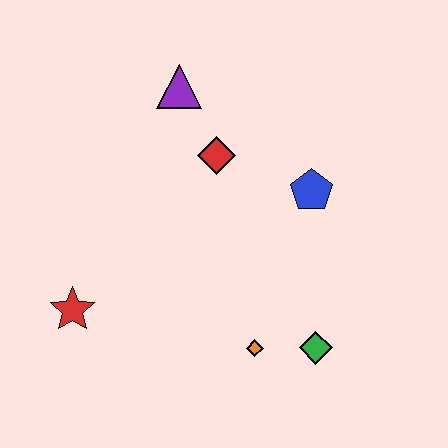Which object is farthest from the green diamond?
The purple triangle is farthest from the green diamond.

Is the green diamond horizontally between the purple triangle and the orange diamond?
No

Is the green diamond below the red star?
Yes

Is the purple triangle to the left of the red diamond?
Yes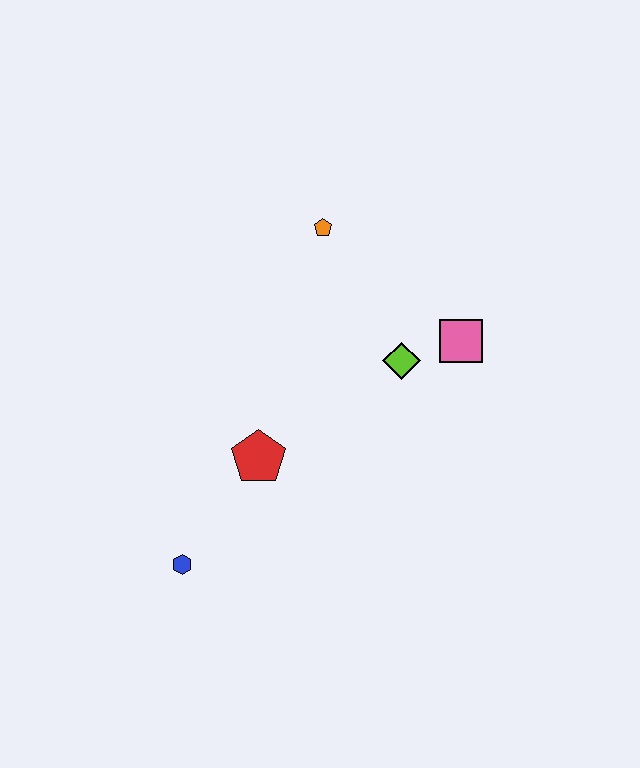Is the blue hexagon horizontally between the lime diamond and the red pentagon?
No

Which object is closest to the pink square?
The lime diamond is closest to the pink square.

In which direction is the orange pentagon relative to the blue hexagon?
The orange pentagon is above the blue hexagon.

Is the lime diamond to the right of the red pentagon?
Yes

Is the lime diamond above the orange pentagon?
No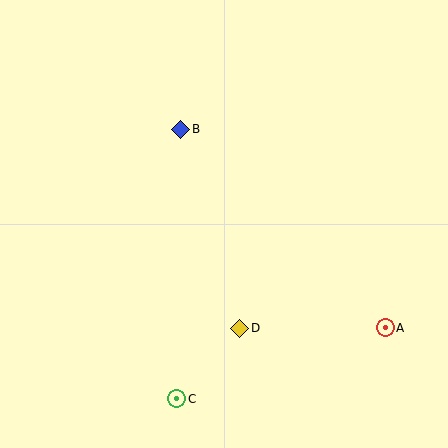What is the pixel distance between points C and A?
The distance between C and A is 220 pixels.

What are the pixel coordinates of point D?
Point D is at (240, 328).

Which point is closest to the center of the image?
Point B at (181, 129) is closest to the center.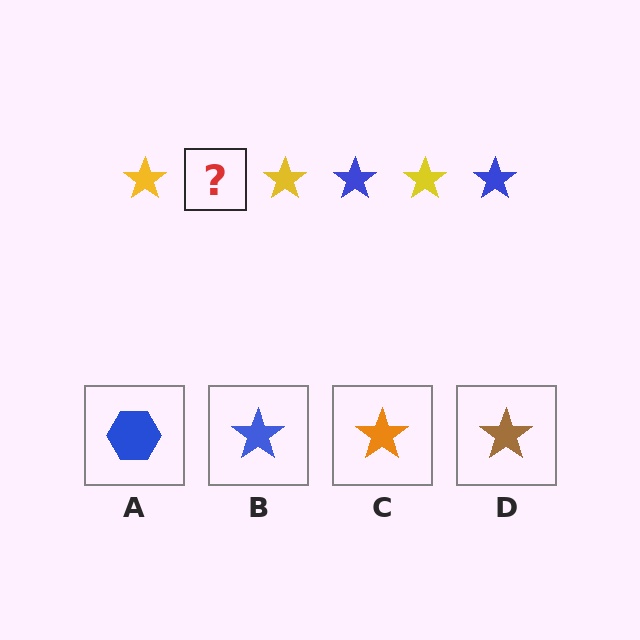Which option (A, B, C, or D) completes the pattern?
B.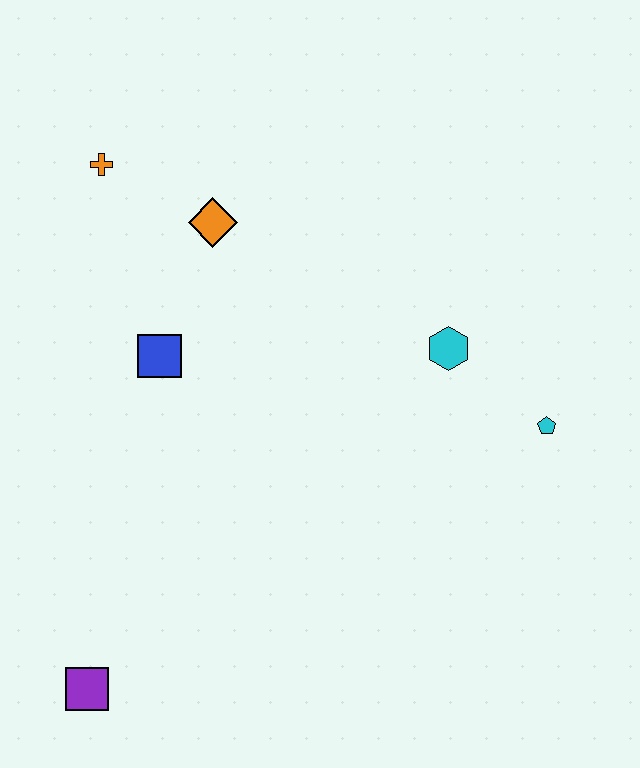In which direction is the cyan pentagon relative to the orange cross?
The cyan pentagon is to the right of the orange cross.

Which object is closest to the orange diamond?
The orange cross is closest to the orange diamond.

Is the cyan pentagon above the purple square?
Yes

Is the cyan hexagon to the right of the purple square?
Yes